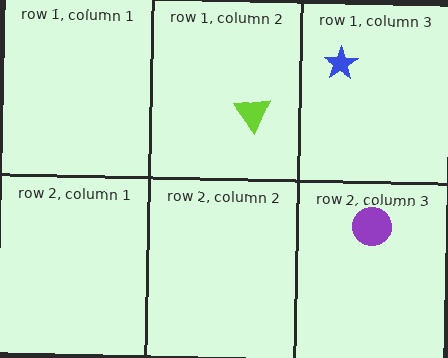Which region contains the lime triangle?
The row 1, column 2 region.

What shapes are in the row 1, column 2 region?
The lime triangle.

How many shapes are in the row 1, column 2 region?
1.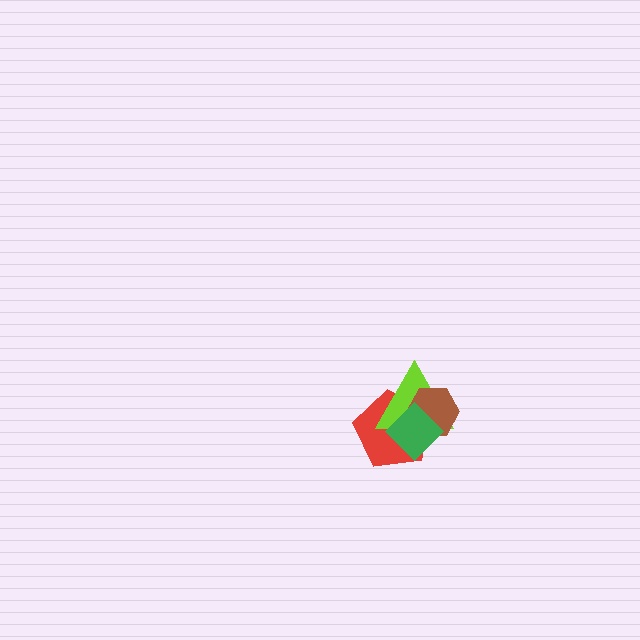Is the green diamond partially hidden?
No, no other shape covers it.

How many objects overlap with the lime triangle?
3 objects overlap with the lime triangle.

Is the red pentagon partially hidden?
Yes, it is partially covered by another shape.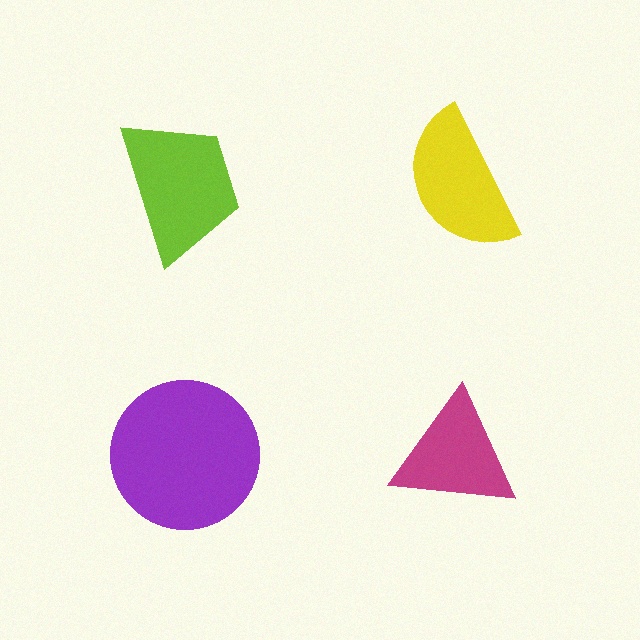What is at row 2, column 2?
A magenta triangle.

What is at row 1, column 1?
A lime trapezoid.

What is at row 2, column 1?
A purple circle.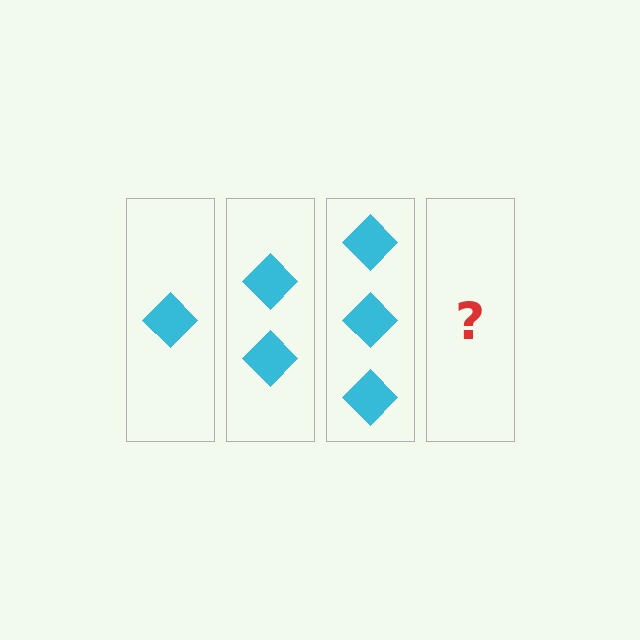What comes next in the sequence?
The next element should be 4 diamonds.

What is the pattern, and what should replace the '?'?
The pattern is that each step adds one more diamond. The '?' should be 4 diamonds.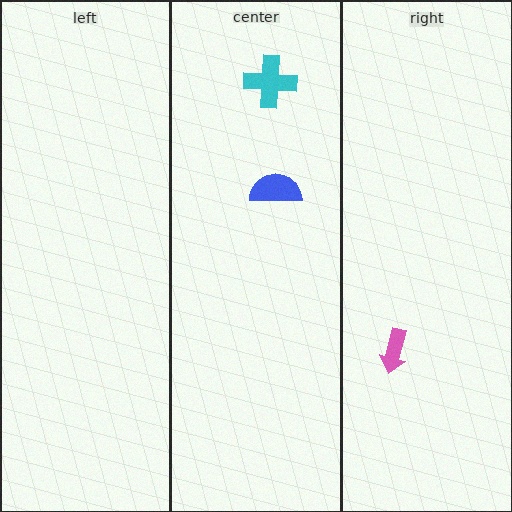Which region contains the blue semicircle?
The center region.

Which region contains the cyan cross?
The center region.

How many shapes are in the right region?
1.